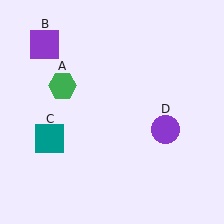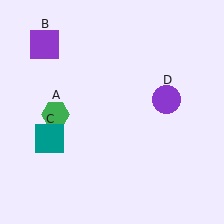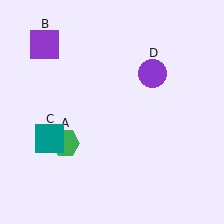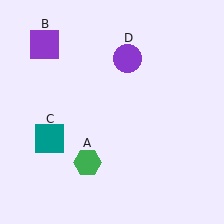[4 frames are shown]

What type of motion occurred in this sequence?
The green hexagon (object A), purple circle (object D) rotated counterclockwise around the center of the scene.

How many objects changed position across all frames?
2 objects changed position: green hexagon (object A), purple circle (object D).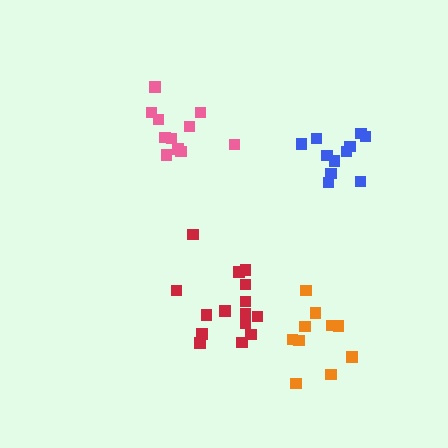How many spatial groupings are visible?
There are 4 spatial groupings.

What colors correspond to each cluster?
The clusters are colored: pink, red, orange, blue.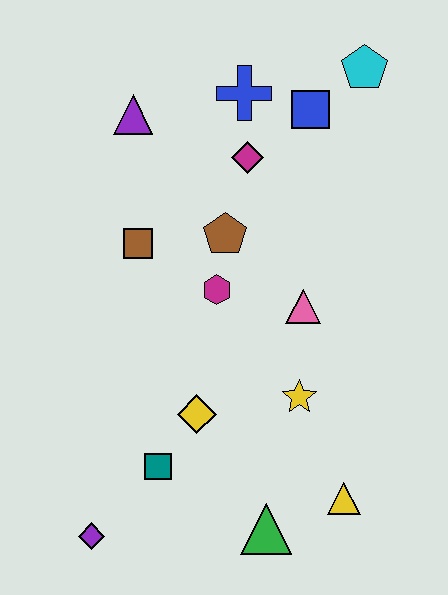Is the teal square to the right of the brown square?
Yes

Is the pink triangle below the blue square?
Yes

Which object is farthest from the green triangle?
The cyan pentagon is farthest from the green triangle.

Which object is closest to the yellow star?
The pink triangle is closest to the yellow star.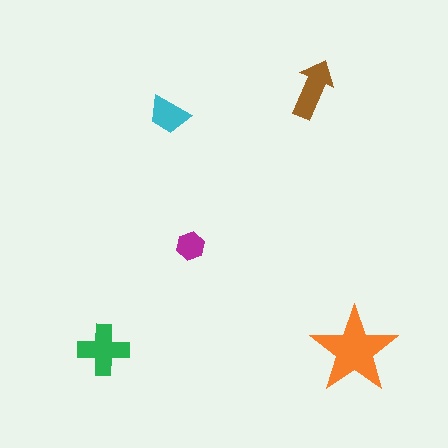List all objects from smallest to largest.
The magenta hexagon, the cyan trapezoid, the brown arrow, the green cross, the orange star.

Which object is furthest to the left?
The green cross is leftmost.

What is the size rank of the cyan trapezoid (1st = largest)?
4th.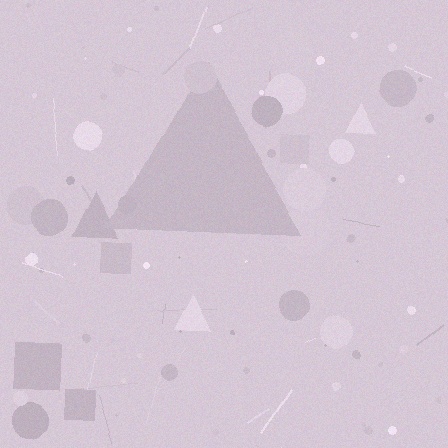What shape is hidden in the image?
A triangle is hidden in the image.